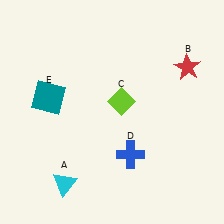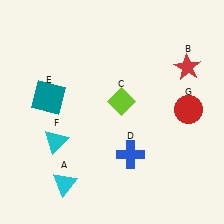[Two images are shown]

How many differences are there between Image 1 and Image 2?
There are 2 differences between the two images.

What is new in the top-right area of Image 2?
A red circle (G) was added in the top-right area of Image 2.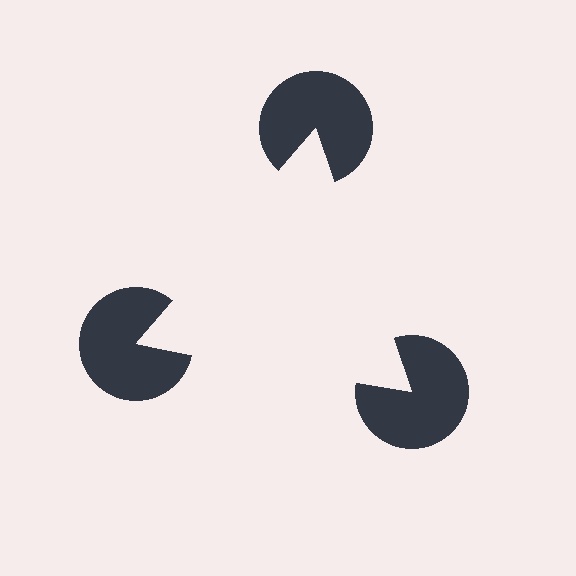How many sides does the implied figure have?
3 sides.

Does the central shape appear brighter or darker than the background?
It typically appears slightly brighter than the background, even though no actual brightness change is drawn.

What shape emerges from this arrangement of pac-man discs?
An illusory triangle — its edges are inferred from the aligned wedge cuts in the pac-man discs, not physically drawn.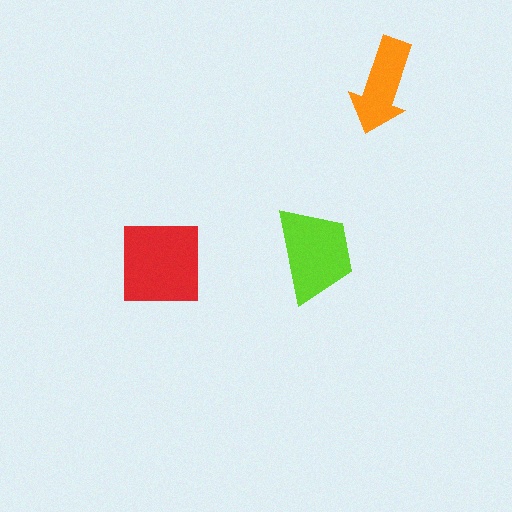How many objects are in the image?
There are 3 objects in the image.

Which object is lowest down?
The red square is bottommost.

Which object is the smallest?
The orange arrow.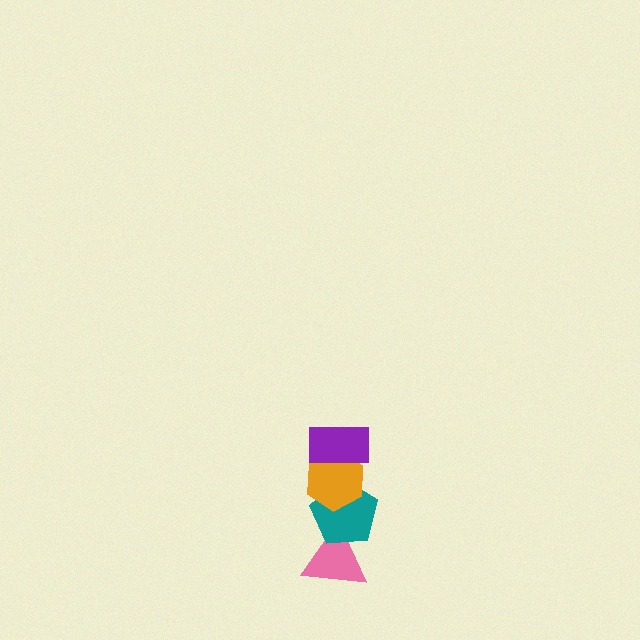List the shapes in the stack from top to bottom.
From top to bottom: the purple rectangle, the orange hexagon, the teal pentagon, the pink triangle.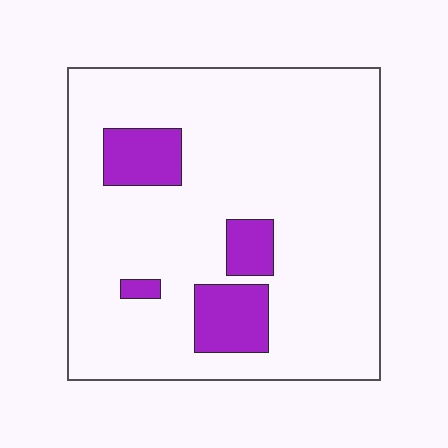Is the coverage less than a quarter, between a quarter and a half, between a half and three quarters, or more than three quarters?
Less than a quarter.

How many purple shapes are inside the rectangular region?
4.